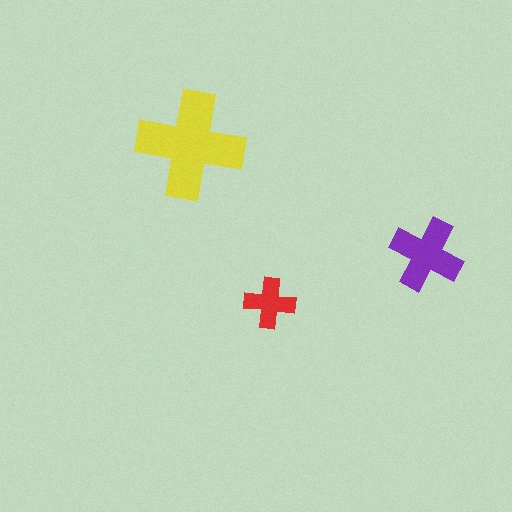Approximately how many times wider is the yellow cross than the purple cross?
About 1.5 times wider.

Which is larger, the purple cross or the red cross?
The purple one.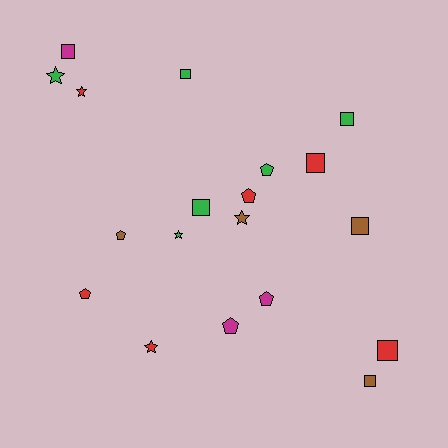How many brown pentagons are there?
There is 1 brown pentagon.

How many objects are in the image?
There are 19 objects.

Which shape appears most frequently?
Square, with 8 objects.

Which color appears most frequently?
Red, with 6 objects.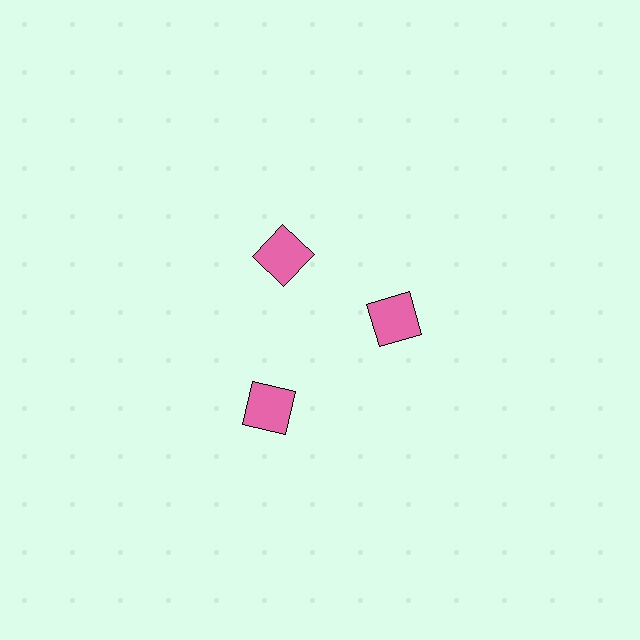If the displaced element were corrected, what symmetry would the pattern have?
It would have 3-fold rotational symmetry — the pattern would map onto itself every 120 degrees.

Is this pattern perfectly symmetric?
No. The 3 pink squares are arranged in a ring, but one element near the 7 o'clock position is pushed outward from the center, breaking the 3-fold rotational symmetry.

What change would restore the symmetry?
The symmetry would be restored by moving it inward, back onto the ring so that all 3 squares sit at equal angles and equal distance from the center.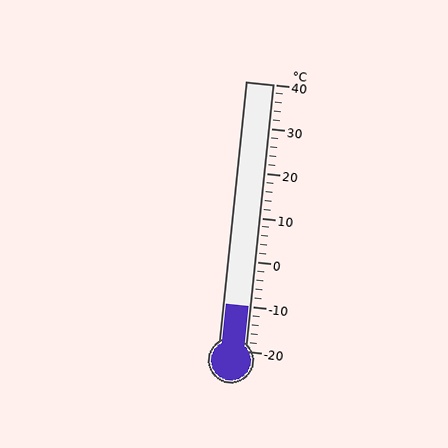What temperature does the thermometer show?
The thermometer shows approximately -10°C.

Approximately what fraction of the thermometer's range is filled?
The thermometer is filled to approximately 15% of its range.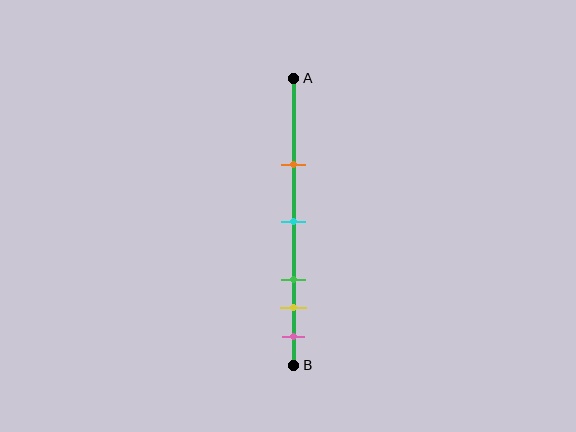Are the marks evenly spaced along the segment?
No, the marks are not evenly spaced.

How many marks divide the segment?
There are 5 marks dividing the segment.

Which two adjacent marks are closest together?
The yellow and pink marks are the closest adjacent pair.